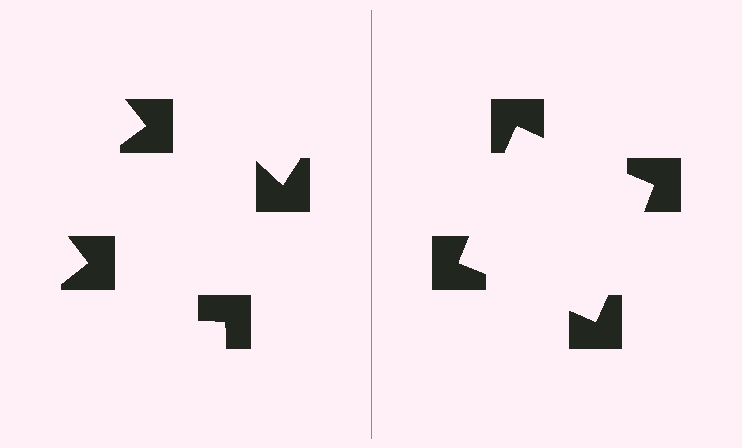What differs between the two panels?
The notched squares are positioned identically on both sides; only the wedge orientations differ. On the right they align to a square; on the left they are misaligned.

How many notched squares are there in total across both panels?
8 — 4 on each side.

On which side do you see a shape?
An illusory square appears on the right side. On the left side the wedge cuts are rotated, so no coherent shape forms.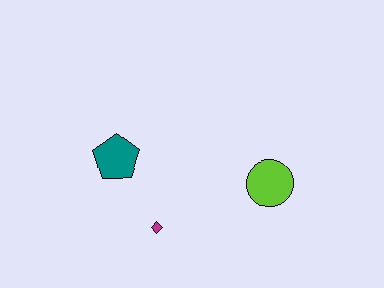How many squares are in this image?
There are no squares.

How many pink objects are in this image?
There are no pink objects.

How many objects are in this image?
There are 3 objects.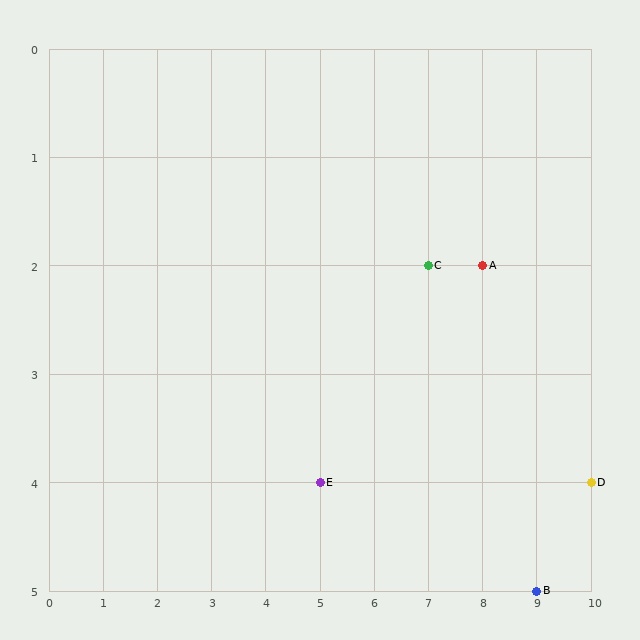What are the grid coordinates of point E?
Point E is at grid coordinates (5, 4).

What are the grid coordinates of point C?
Point C is at grid coordinates (7, 2).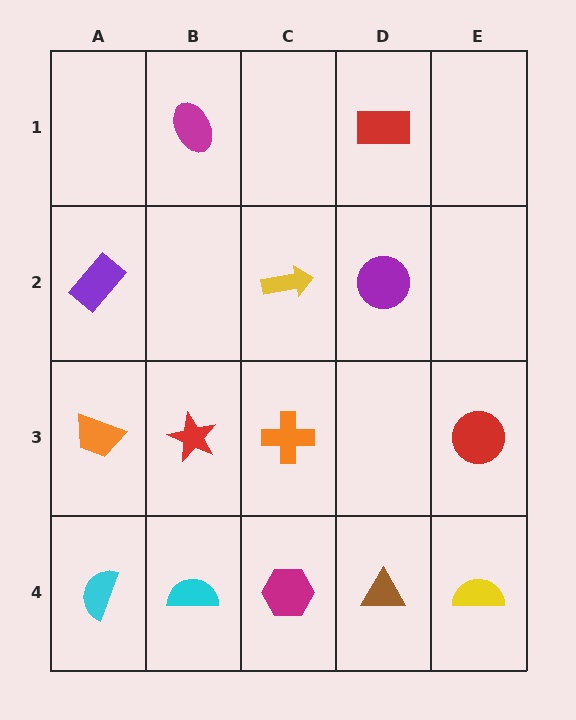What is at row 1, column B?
A magenta ellipse.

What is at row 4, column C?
A magenta hexagon.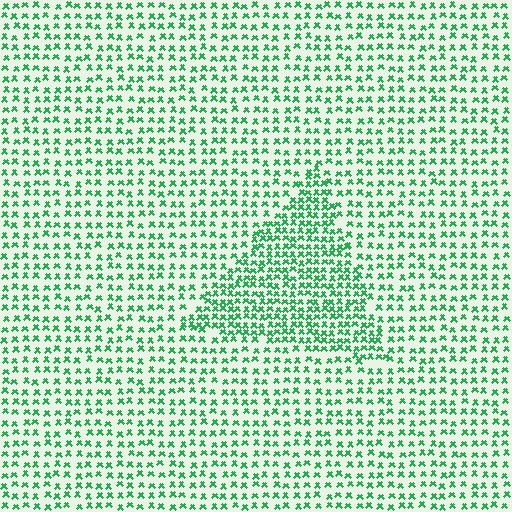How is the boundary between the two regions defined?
The boundary is defined by a change in element density (approximately 1.8x ratio). All elements are the same color, size, and shape.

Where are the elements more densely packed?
The elements are more densely packed inside the triangle boundary.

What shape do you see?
I see a triangle.